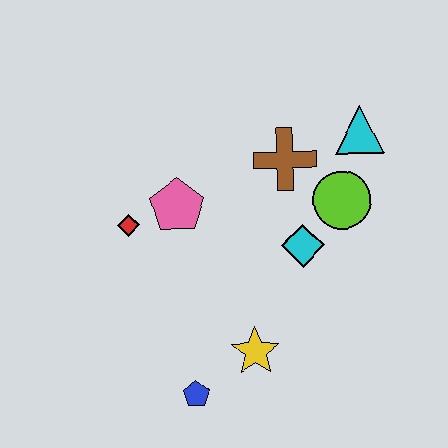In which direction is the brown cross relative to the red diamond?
The brown cross is to the right of the red diamond.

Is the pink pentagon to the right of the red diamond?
Yes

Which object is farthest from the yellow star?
The cyan triangle is farthest from the yellow star.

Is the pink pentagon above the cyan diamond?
Yes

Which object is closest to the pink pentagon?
The red diamond is closest to the pink pentagon.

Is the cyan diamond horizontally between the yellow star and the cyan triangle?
Yes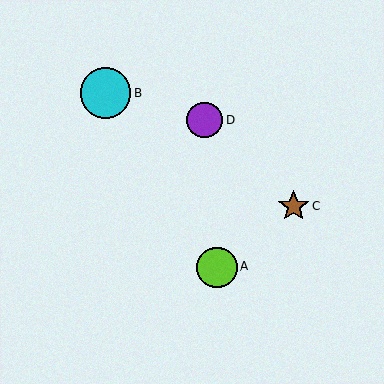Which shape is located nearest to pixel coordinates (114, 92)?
The cyan circle (labeled B) at (106, 93) is nearest to that location.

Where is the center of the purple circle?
The center of the purple circle is at (205, 120).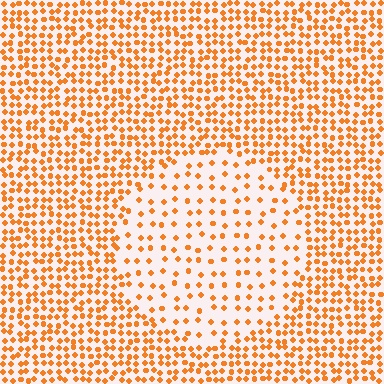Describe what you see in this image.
The image contains small orange elements arranged at two different densities. A circle-shaped region is visible where the elements are less densely packed than the surrounding area.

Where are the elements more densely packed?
The elements are more densely packed outside the circle boundary.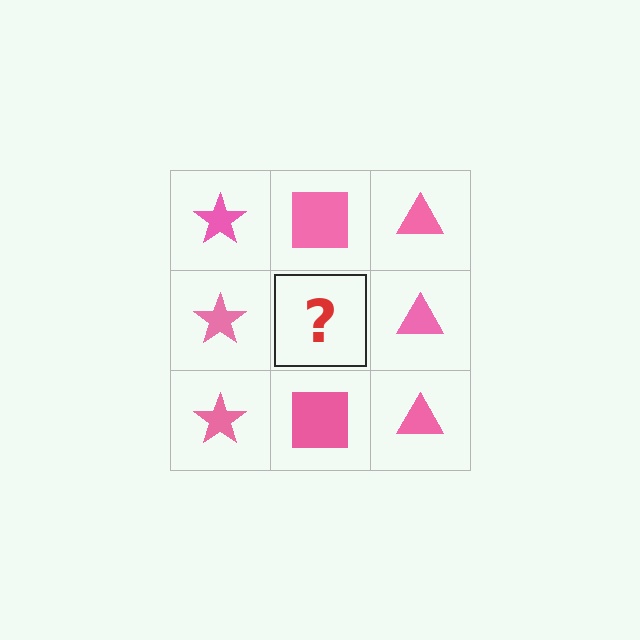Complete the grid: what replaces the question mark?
The question mark should be replaced with a pink square.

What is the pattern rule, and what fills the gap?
The rule is that each column has a consistent shape. The gap should be filled with a pink square.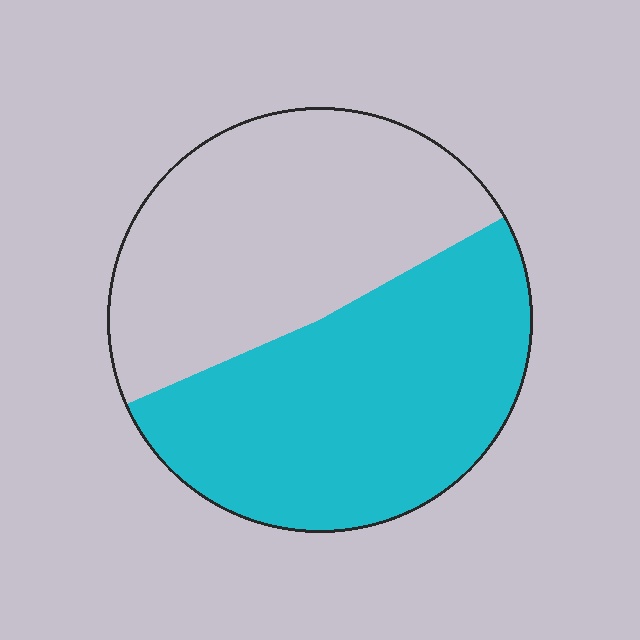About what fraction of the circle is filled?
About one half (1/2).